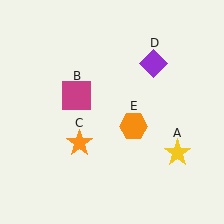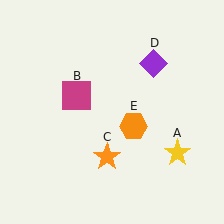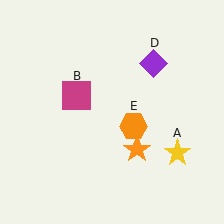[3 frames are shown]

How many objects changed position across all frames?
1 object changed position: orange star (object C).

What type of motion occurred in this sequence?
The orange star (object C) rotated counterclockwise around the center of the scene.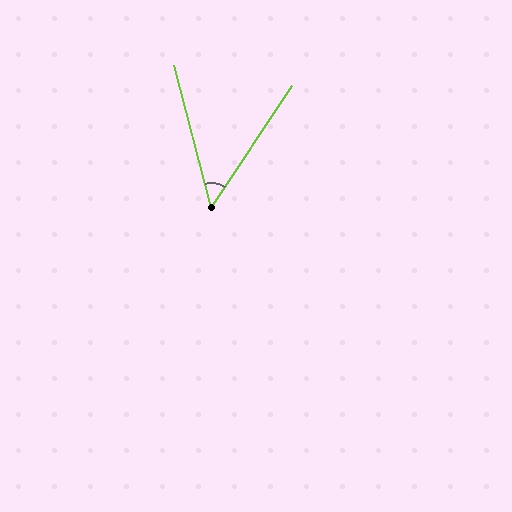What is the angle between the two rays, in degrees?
Approximately 48 degrees.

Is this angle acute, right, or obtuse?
It is acute.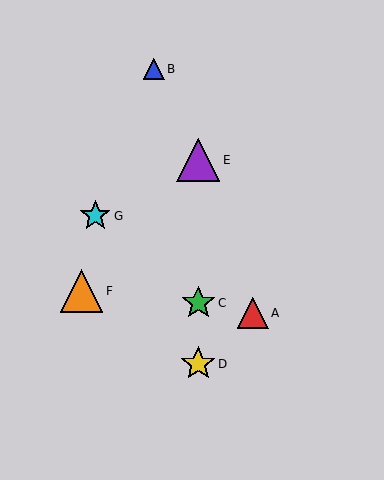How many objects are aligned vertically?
3 objects (C, D, E) are aligned vertically.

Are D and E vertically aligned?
Yes, both are at x≈198.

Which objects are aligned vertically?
Objects C, D, E are aligned vertically.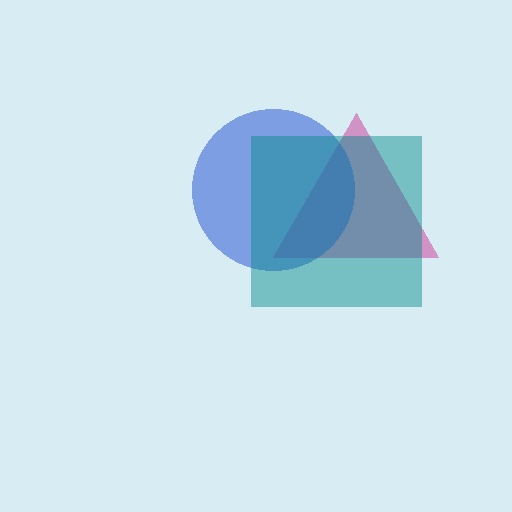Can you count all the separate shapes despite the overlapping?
Yes, there are 3 separate shapes.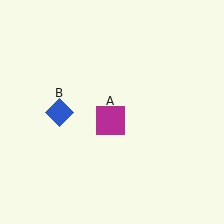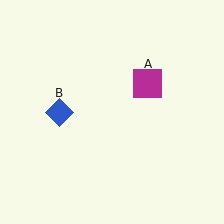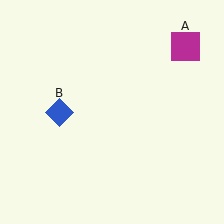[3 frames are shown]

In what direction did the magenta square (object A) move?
The magenta square (object A) moved up and to the right.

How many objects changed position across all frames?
1 object changed position: magenta square (object A).